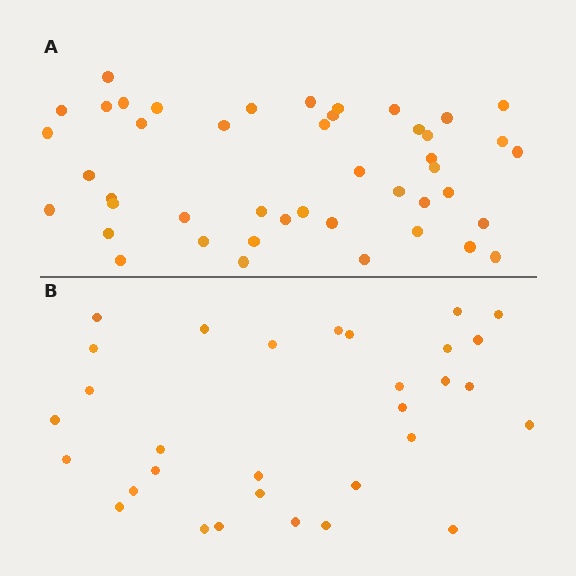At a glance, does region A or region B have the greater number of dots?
Region A (the top region) has more dots.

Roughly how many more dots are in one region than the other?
Region A has approximately 15 more dots than region B.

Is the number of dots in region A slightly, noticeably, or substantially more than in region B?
Region A has substantially more. The ratio is roughly 1.5 to 1.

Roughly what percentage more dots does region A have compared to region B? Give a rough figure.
About 45% more.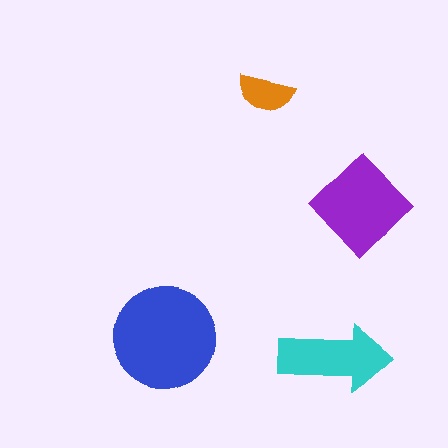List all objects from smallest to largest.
The orange semicircle, the cyan arrow, the purple diamond, the blue circle.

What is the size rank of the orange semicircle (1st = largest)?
4th.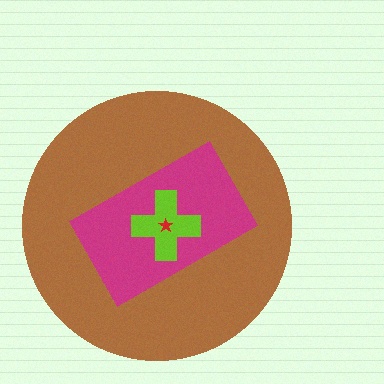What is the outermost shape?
The brown circle.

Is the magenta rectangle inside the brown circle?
Yes.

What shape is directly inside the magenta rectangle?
The lime cross.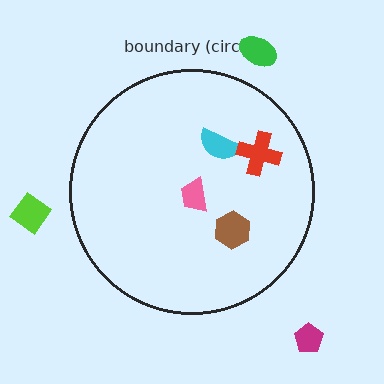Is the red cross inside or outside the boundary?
Inside.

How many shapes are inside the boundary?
4 inside, 3 outside.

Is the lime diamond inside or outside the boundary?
Outside.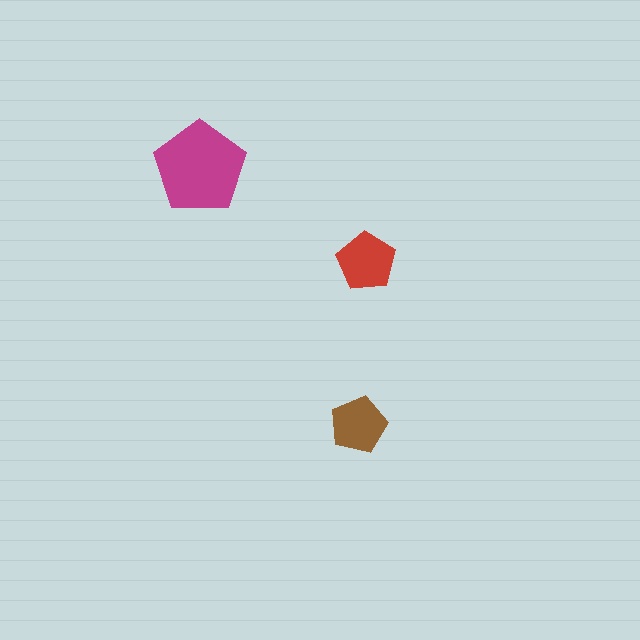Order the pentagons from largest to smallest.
the magenta one, the red one, the brown one.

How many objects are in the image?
There are 3 objects in the image.